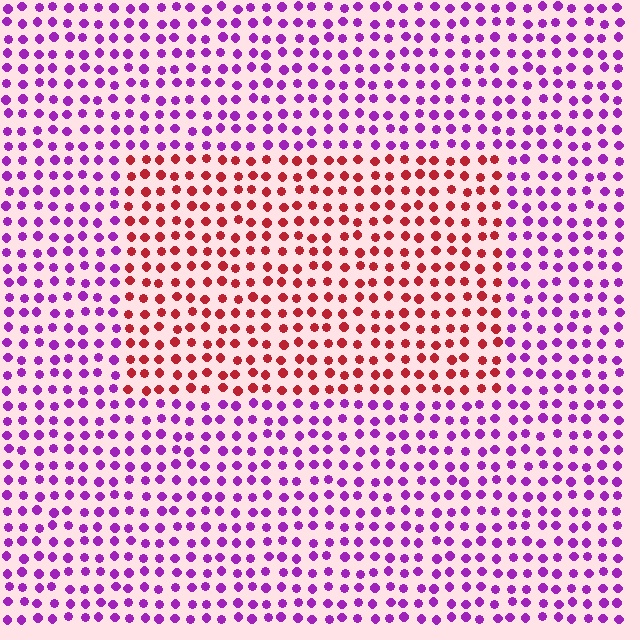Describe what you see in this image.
The image is filled with small purple elements in a uniform arrangement. A rectangle-shaped region is visible where the elements are tinted to a slightly different hue, forming a subtle color boundary.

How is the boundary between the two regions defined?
The boundary is defined purely by a slight shift in hue (about 65 degrees). Spacing, size, and orientation are identical on both sides.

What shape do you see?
I see a rectangle.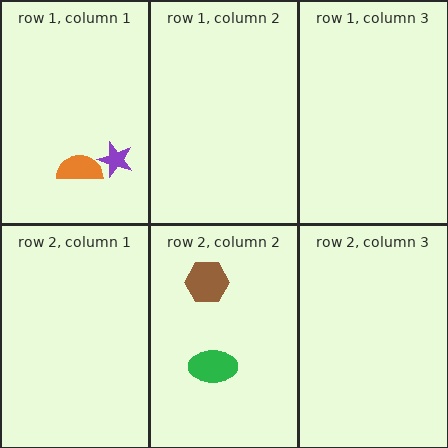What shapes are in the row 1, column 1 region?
The purple star, the orange semicircle.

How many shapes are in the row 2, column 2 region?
2.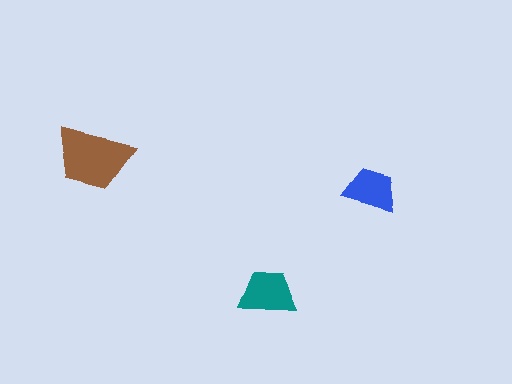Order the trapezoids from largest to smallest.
the brown one, the teal one, the blue one.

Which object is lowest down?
The teal trapezoid is bottommost.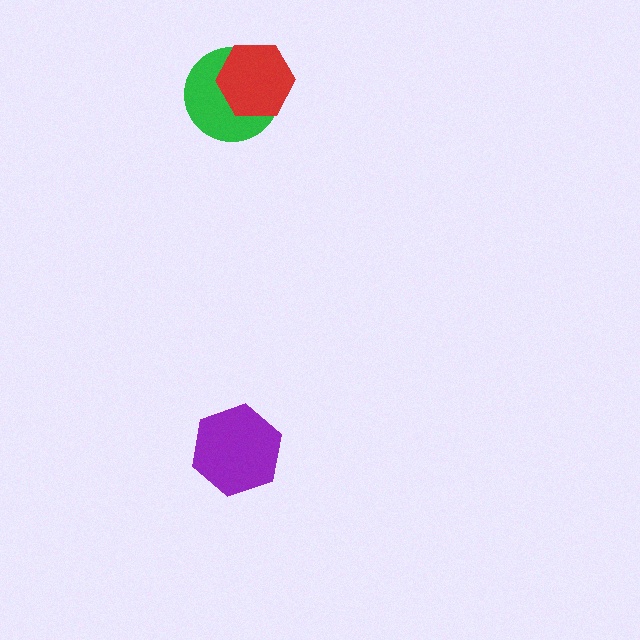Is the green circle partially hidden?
Yes, it is partially covered by another shape.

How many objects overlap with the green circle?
1 object overlaps with the green circle.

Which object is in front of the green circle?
The red hexagon is in front of the green circle.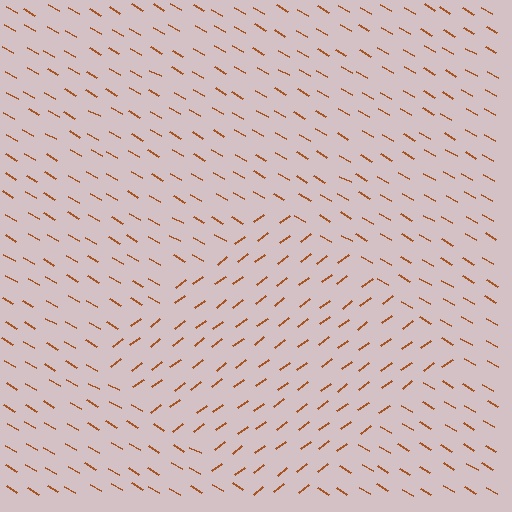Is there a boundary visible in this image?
Yes, there is a texture boundary formed by a change in line orientation.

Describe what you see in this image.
The image is filled with small brown line segments. A diamond region in the image has lines oriented differently from the surrounding lines, creating a visible texture boundary.